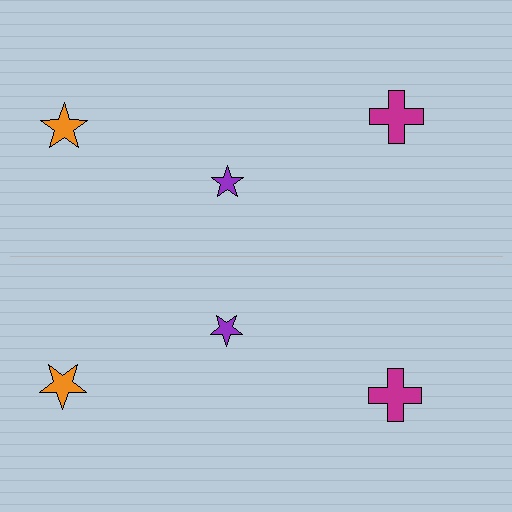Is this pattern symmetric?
Yes, this pattern has bilateral (reflection) symmetry.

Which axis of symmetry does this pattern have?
The pattern has a horizontal axis of symmetry running through the center of the image.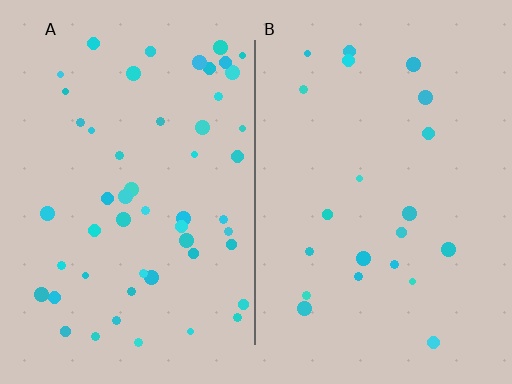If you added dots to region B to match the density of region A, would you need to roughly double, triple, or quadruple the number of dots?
Approximately double.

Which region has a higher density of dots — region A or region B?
A (the left).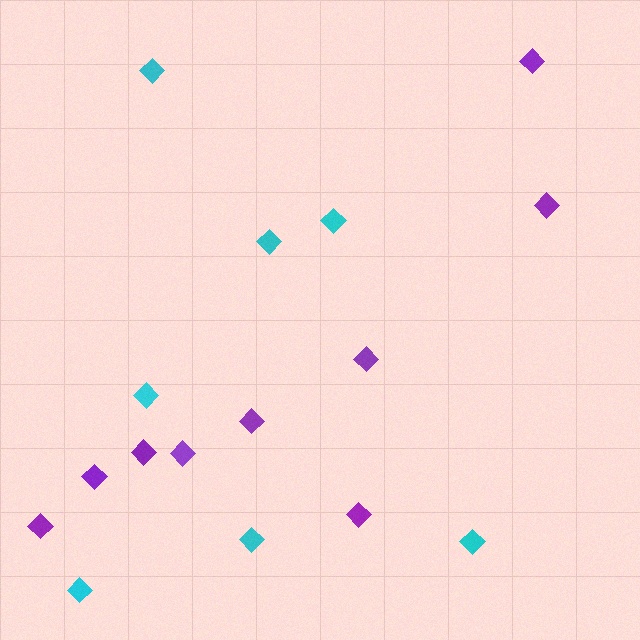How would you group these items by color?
There are 2 groups: one group of cyan diamonds (7) and one group of purple diamonds (9).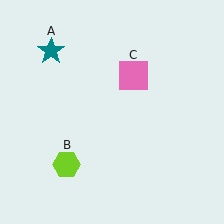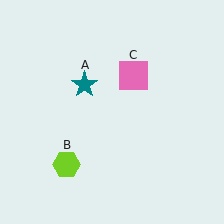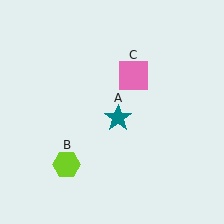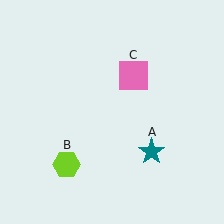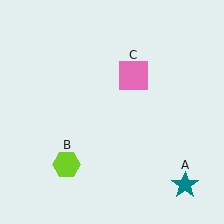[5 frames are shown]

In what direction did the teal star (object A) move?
The teal star (object A) moved down and to the right.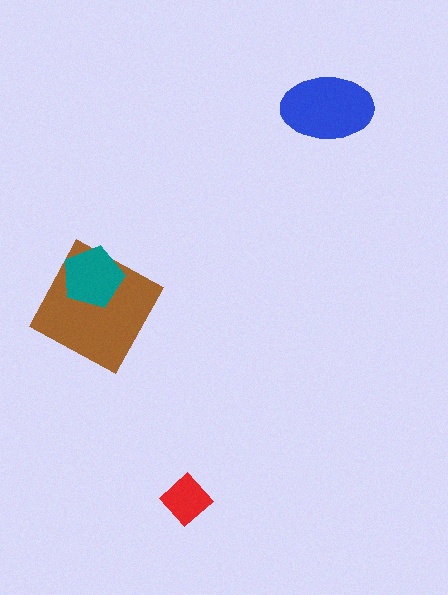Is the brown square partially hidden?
Yes, it is partially covered by another shape.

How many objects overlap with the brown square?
1 object overlaps with the brown square.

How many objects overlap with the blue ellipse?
0 objects overlap with the blue ellipse.